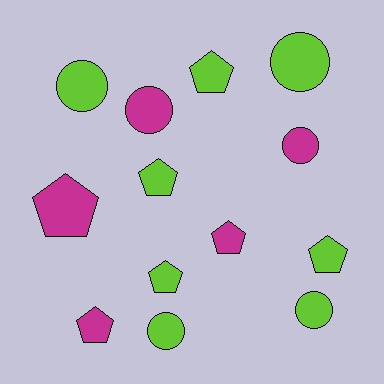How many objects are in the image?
There are 13 objects.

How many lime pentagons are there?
There are 4 lime pentagons.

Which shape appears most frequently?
Pentagon, with 7 objects.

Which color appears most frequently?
Lime, with 8 objects.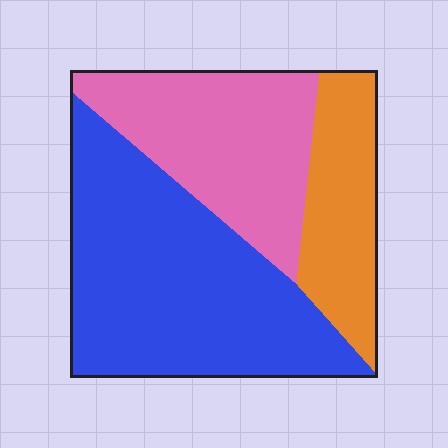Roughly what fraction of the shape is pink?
Pink takes up about one third (1/3) of the shape.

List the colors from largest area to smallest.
From largest to smallest: blue, pink, orange.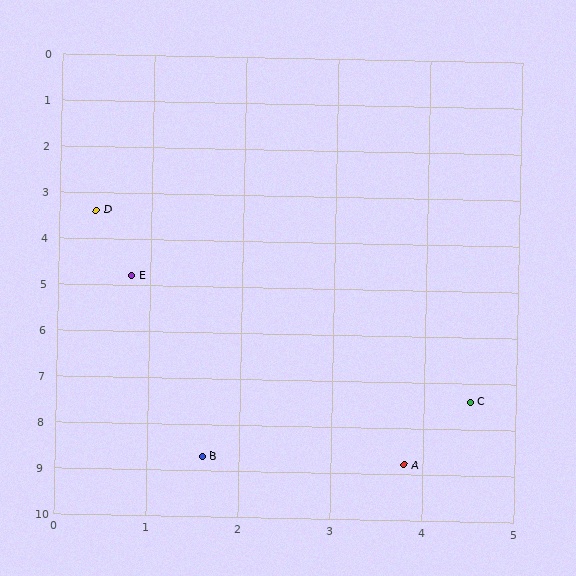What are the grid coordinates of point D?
Point D is at approximately (0.4, 3.4).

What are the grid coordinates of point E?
Point E is at approximately (0.8, 4.8).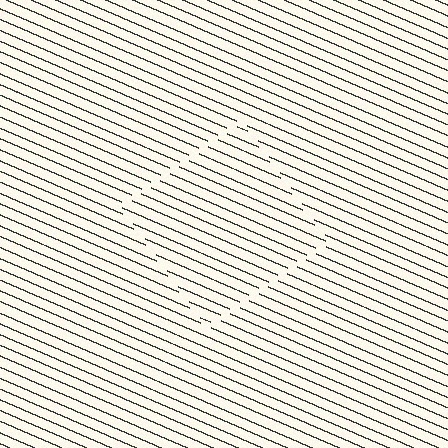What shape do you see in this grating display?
An illusory square. The interior of the shape contains the same grating, shifted by half a period — the contour is defined by the phase discontinuity where line-ends from the inner and outer gratings abut.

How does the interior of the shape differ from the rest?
The interior of the shape contains the same grating, shifted by half a period — the contour is defined by the phase discontinuity where line-ends from the inner and outer gratings abut.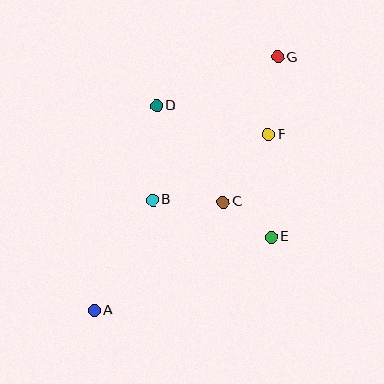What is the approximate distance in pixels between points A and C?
The distance between A and C is approximately 169 pixels.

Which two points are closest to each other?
Points C and E are closest to each other.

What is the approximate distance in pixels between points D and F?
The distance between D and F is approximately 115 pixels.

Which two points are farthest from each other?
Points A and G are farthest from each other.